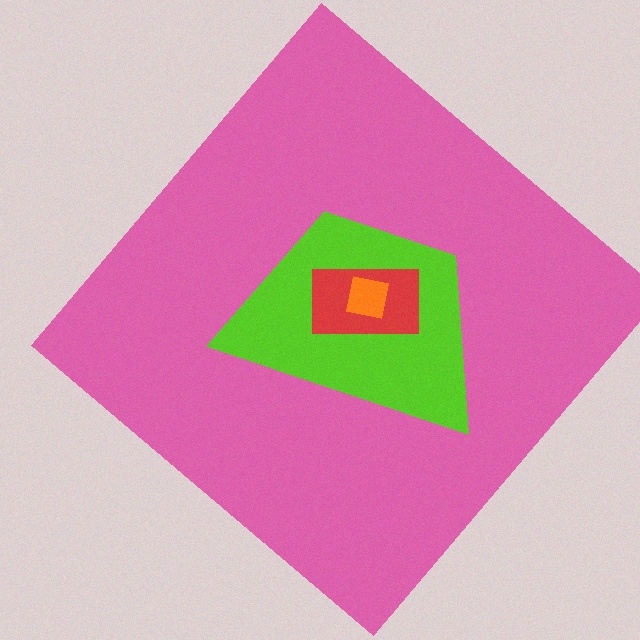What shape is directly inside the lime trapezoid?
The red rectangle.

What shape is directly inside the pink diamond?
The lime trapezoid.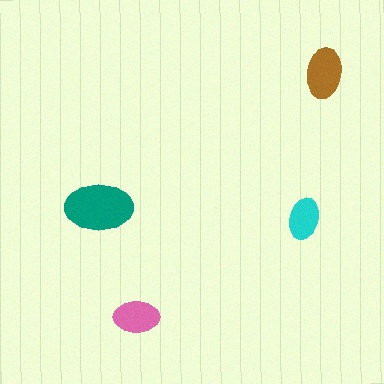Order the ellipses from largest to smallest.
the teal one, the brown one, the pink one, the cyan one.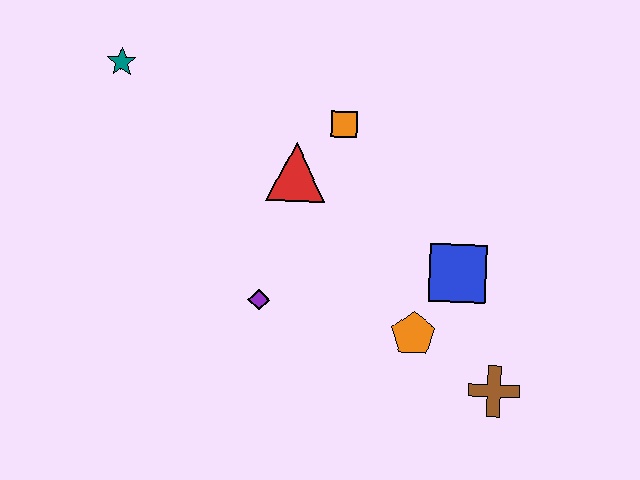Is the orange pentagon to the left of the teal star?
No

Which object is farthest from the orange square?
The brown cross is farthest from the orange square.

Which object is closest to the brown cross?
The orange pentagon is closest to the brown cross.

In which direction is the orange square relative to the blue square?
The orange square is above the blue square.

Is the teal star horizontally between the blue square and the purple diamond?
No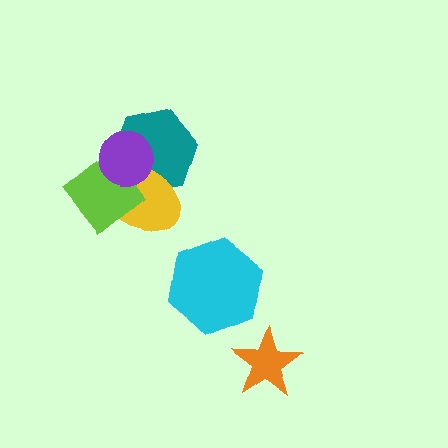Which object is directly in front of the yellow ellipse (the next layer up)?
The lime diamond is directly in front of the yellow ellipse.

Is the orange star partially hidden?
No, no other shape covers it.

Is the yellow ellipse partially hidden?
Yes, it is partially covered by another shape.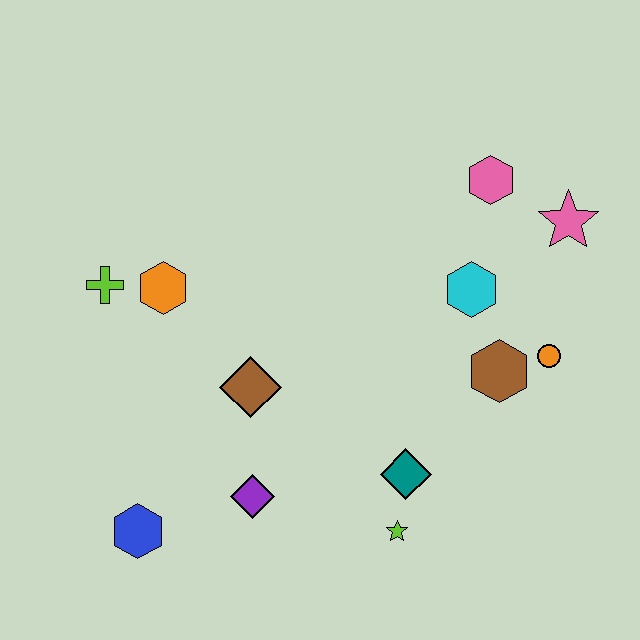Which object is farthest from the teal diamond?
The lime cross is farthest from the teal diamond.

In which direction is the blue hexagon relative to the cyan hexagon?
The blue hexagon is to the left of the cyan hexagon.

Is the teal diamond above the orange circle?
No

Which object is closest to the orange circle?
The brown hexagon is closest to the orange circle.